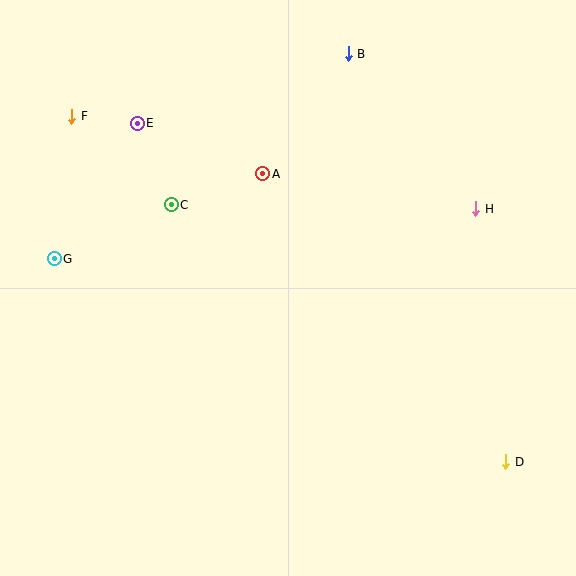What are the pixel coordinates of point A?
Point A is at (263, 174).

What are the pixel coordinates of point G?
Point G is at (54, 259).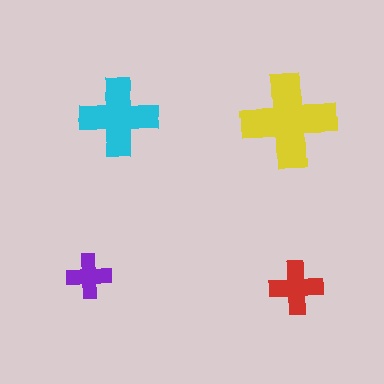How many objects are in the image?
There are 4 objects in the image.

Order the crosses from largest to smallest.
the yellow one, the cyan one, the red one, the purple one.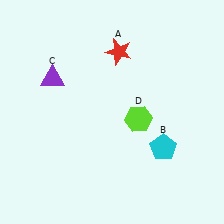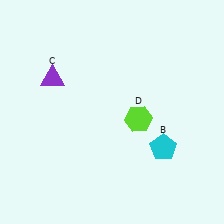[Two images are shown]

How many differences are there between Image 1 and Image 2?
There is 1 difference between the two images.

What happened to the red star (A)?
The red star (A) was removed in Image 2. It was in the top-right area of Image 1.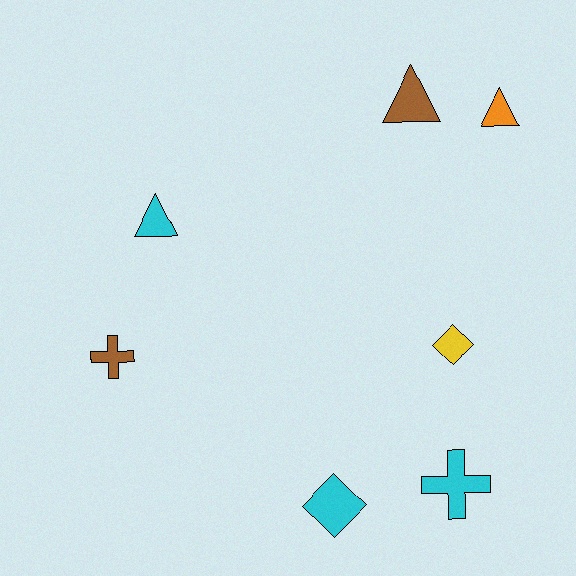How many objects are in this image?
There are 7 objects.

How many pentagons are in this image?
There are no pentagons.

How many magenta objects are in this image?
There are no magenta objects.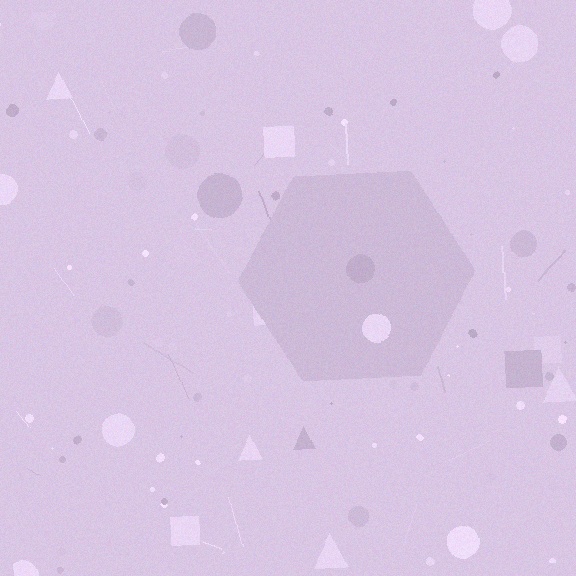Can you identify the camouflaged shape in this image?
The camouflaged shape is a hexagon.